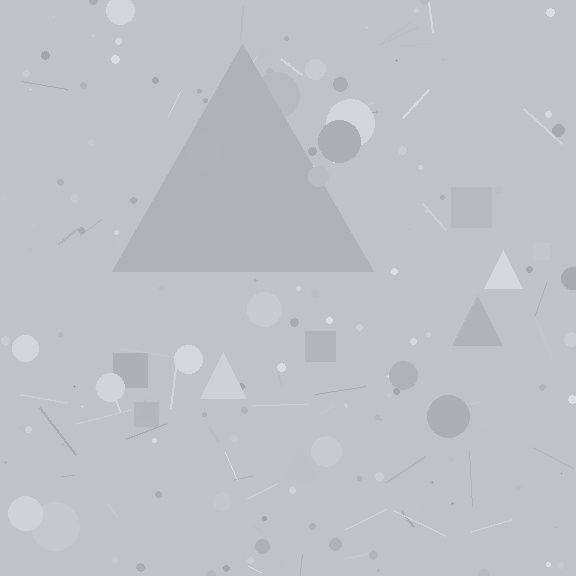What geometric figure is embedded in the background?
A triangle is embedded in the background.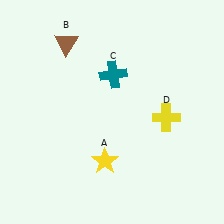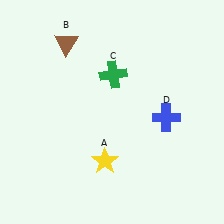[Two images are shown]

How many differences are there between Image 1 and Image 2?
There are 2 differences between the two images.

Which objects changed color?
C changed from teal to green. D changed from yellow to blue.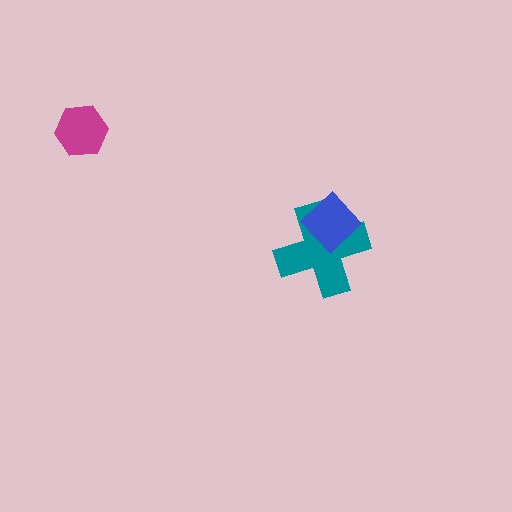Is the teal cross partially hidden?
Yes, it is partially covered by another shape.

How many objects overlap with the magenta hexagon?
0 objects overlap with the magenta hexagon.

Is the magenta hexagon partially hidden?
No, no other shape covers it.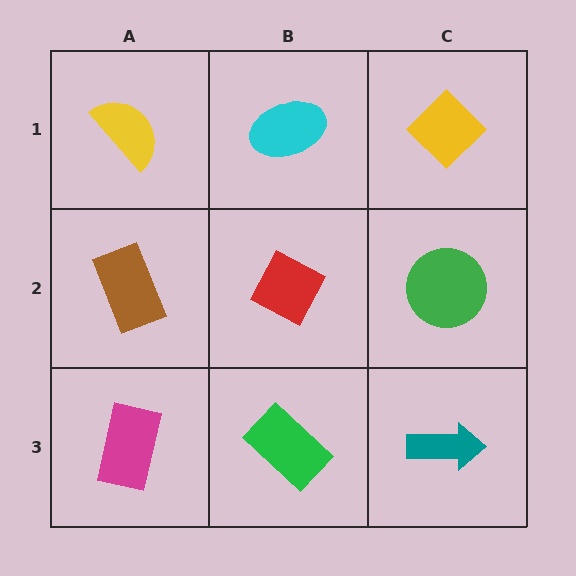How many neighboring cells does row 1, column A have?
2.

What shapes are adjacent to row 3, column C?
A green circle (row 2, column C), a green rectangle (row 3, column B).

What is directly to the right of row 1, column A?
A cyan ellipse.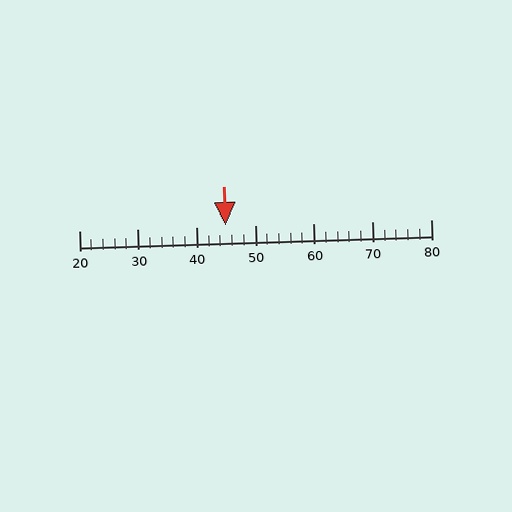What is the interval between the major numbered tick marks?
The major tick marks are spaced 10 units apart.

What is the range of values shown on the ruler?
The ruler shows values from 20 to 80.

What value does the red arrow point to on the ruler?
The red arrow points to approximately 45.